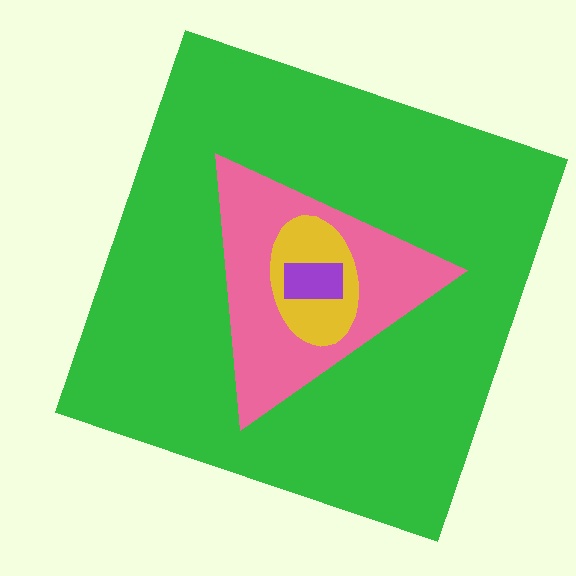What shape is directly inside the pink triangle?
The yellow ellipse.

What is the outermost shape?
The green square.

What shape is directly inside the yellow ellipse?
The purple rectangle.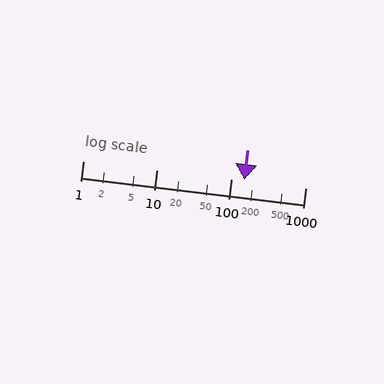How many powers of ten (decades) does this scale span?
The scale spans 3 decades, from 1 to 1000.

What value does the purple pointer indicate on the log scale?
The pointer indicates approximately 150.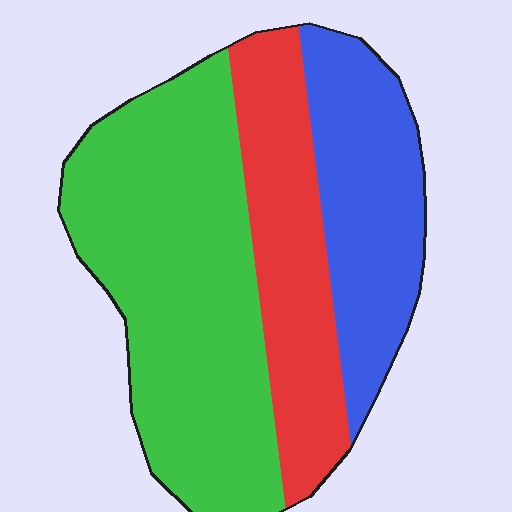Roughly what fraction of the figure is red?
Red takes up about one quarter (1/4) of the figure.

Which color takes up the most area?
Green, at roughly 50%.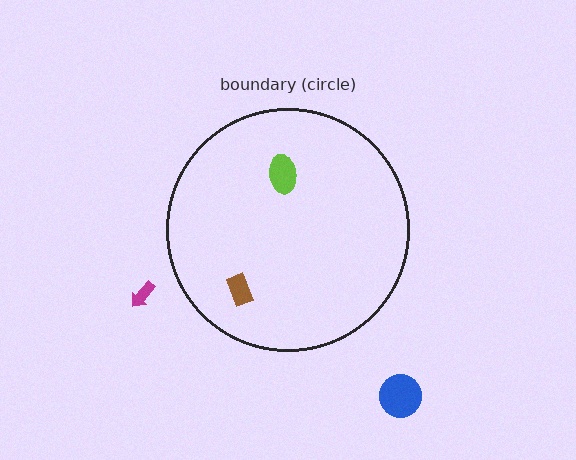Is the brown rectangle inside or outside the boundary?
Inside.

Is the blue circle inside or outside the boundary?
Outside.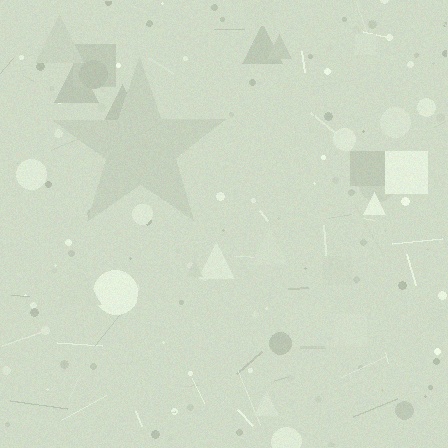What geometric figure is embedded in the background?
A star is embedded in the background.